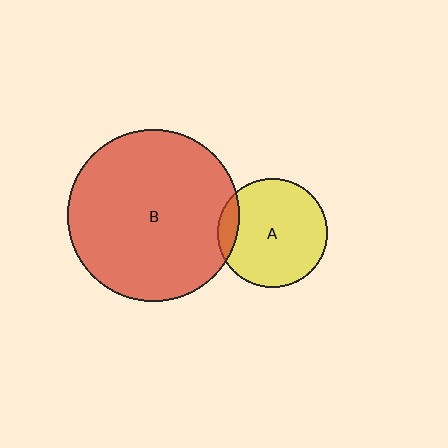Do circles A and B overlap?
Yes.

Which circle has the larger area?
Circle B (red).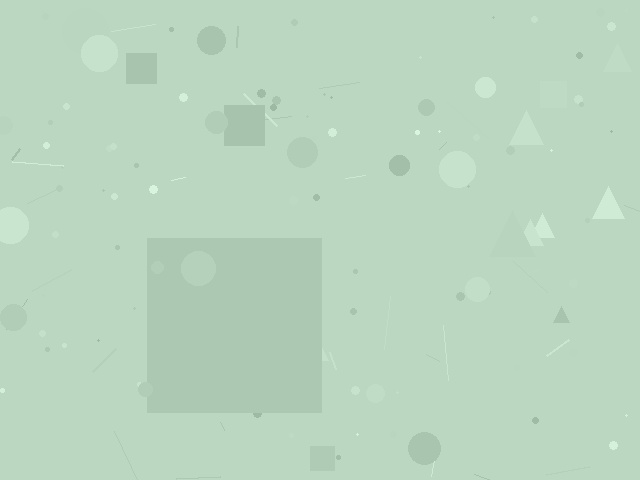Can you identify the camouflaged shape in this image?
The camouflaged shape is a square.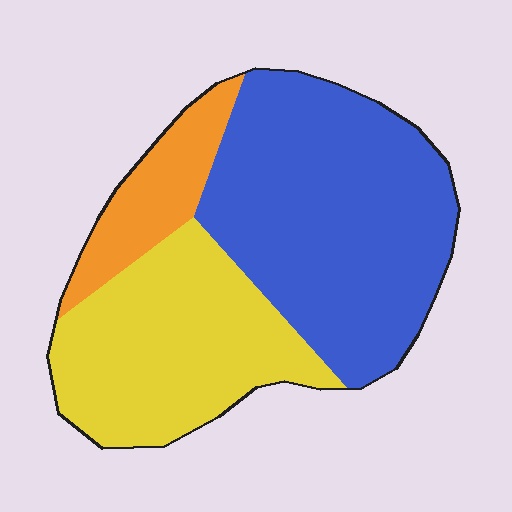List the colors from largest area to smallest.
From largest to smallest: blue, yellow, orange.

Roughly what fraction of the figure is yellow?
Yellow covers about 35% of the figure.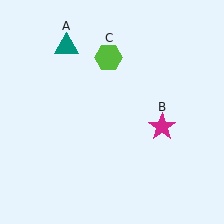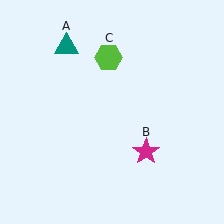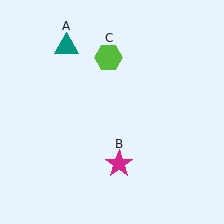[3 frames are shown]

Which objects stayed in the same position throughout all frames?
Teal triangle (object A) and lime hexagon (object C) remained stationary.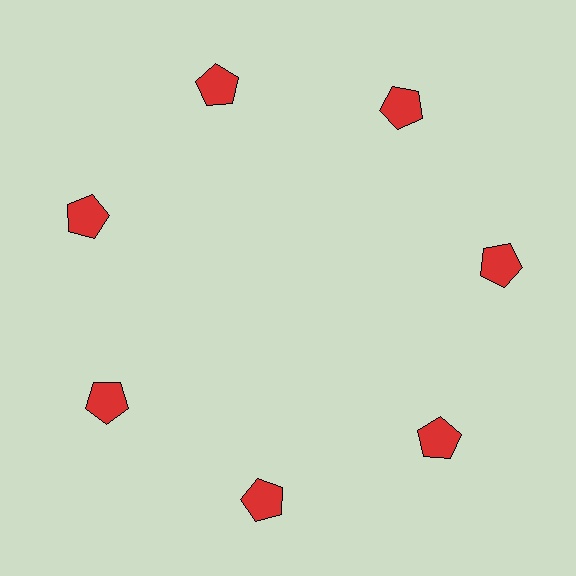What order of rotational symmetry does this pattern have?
This pattern has 7-fold rotational symmetry.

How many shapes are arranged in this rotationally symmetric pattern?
There are 7 shapes, arranged in 7 groups of 1.